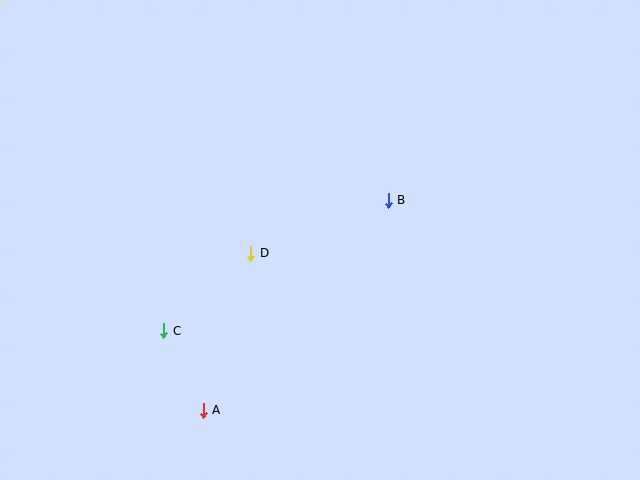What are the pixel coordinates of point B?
Point B is at (388, 200).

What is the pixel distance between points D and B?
The distance between D and B is 148 pixels.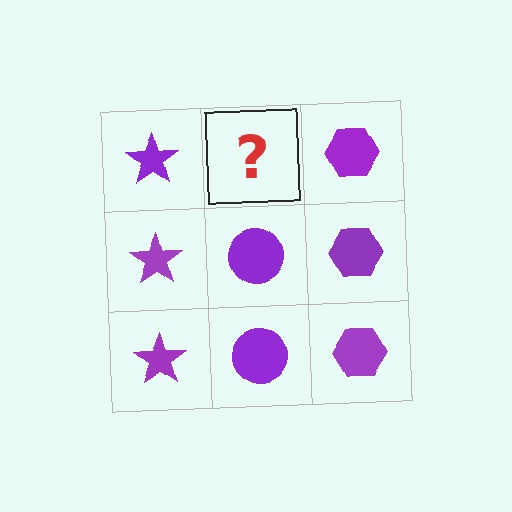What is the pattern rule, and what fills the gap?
The rule is that each column has a consistent shape. The gap should be filled with a purple circle.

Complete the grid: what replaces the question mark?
The question mark should be replaced with a purple circle.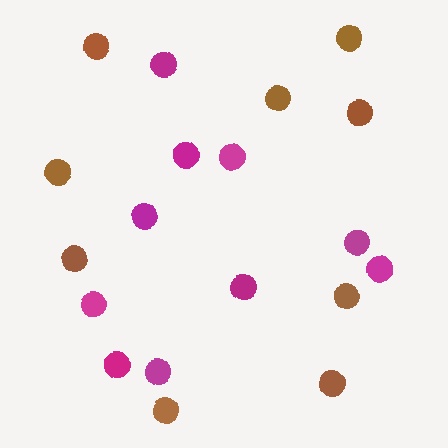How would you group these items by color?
There are 2 groups: one group of brown circles (9) and one group of magenta circles (10).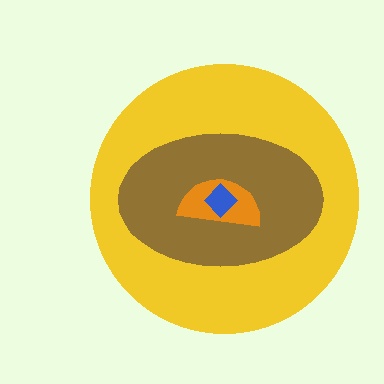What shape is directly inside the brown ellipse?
The orange semicircle.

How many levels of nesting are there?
4.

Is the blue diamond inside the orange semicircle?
Yes.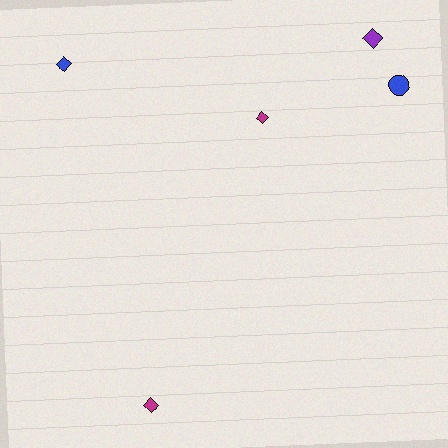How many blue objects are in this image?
There are 2 blue objects.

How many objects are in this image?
There are 5 objects.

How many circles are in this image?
There is 1 circle.